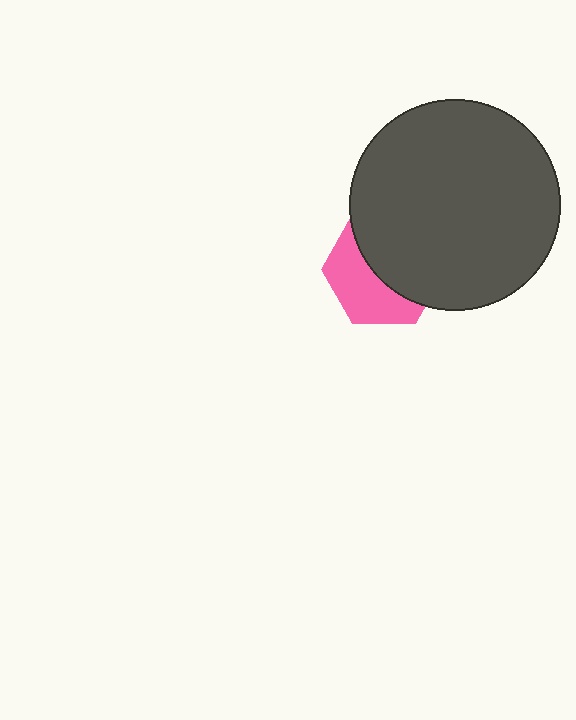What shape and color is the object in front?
The object in front is a dark gray circle.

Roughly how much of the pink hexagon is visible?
A small part of it is visible (roughly 44%).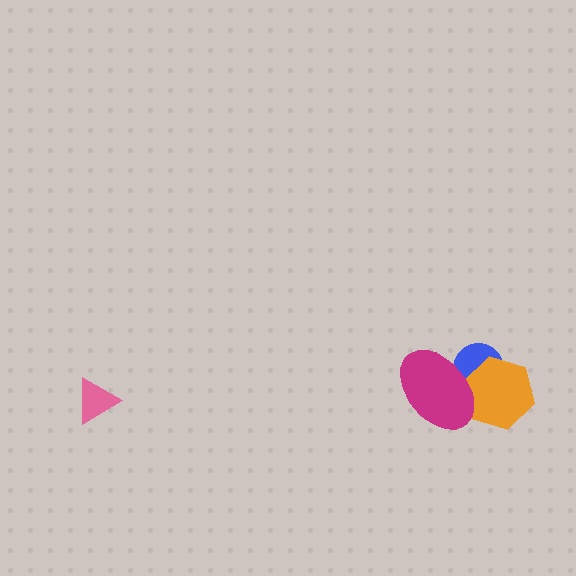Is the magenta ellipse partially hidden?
No, no other shape covers it.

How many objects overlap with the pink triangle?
0 objects overlap with the pink triangle.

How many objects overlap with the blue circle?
2 objects overlap with the blue circle.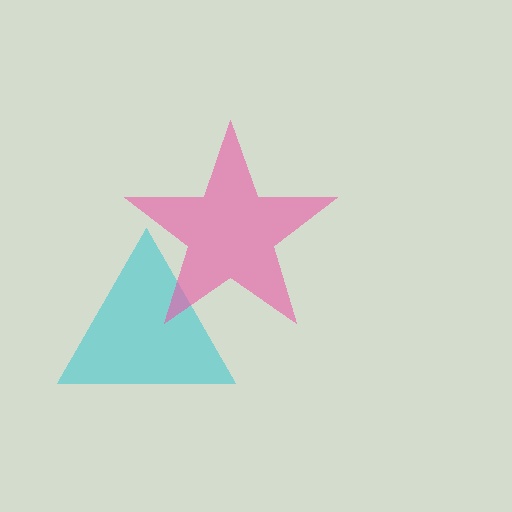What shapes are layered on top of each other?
The layered shapes are: a cyan triangle, a pink star.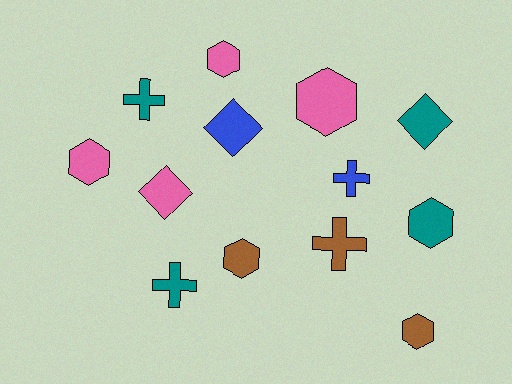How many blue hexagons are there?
There are no blue hexagons.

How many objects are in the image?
There are 13 objects.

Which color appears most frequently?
Pink, with 4 objects.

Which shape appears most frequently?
Hexagon, with 6 objects.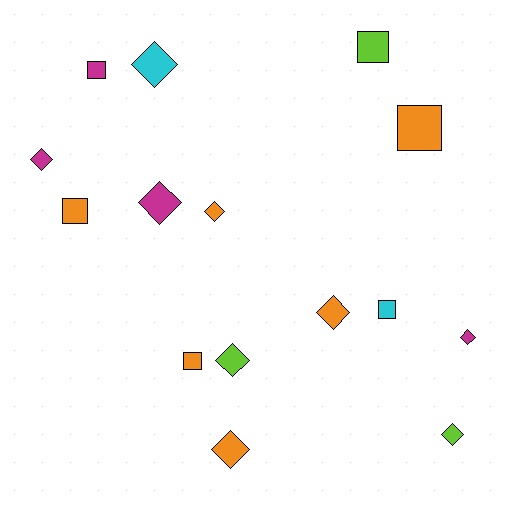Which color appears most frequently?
Orange, with 6 objects.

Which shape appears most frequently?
Diamond, with 9 objects.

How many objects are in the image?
There are 15 objects.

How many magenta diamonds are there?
There are 3 magenta diamonds.